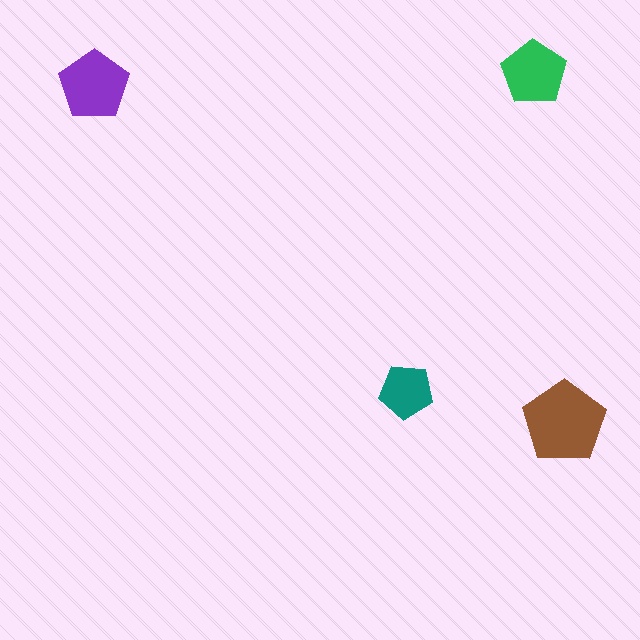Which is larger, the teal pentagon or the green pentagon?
The green one.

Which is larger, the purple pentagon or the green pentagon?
The purple one.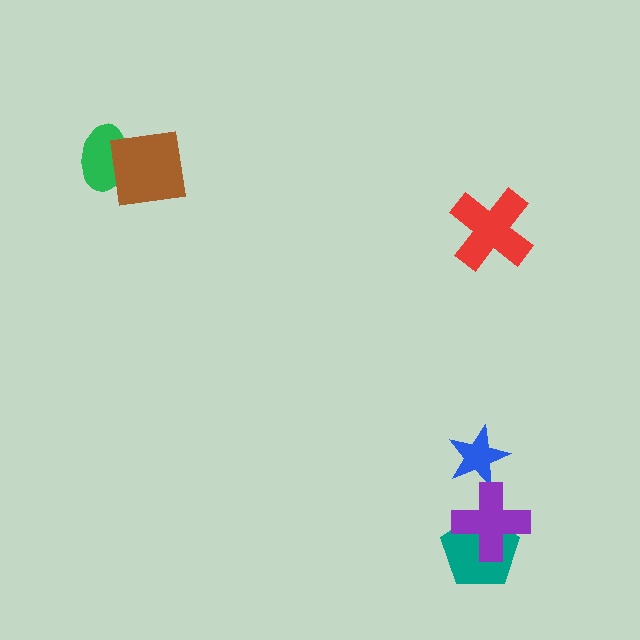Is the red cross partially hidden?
No, no other shape covers it.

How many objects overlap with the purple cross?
1 object overlaps with the purple cross.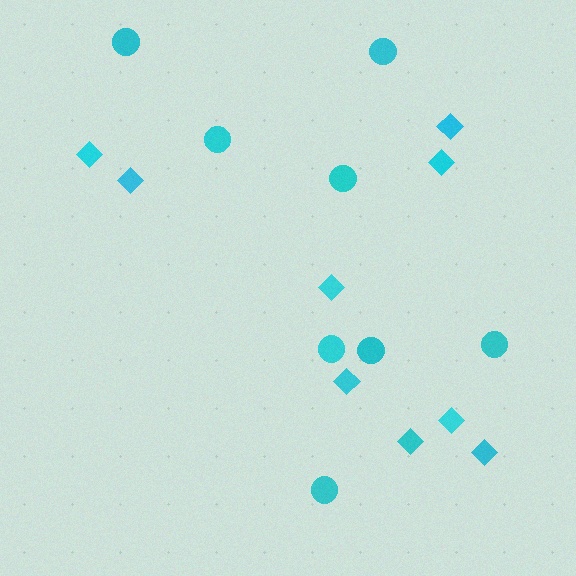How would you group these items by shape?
There are 2 groups: one group of circles (8) and one group of diamonds (9).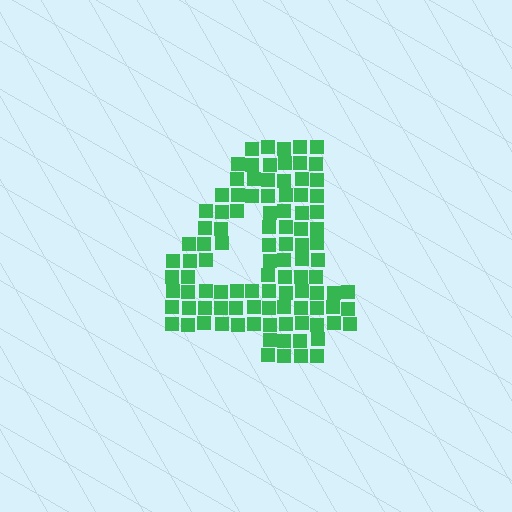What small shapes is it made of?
It is made of small squares.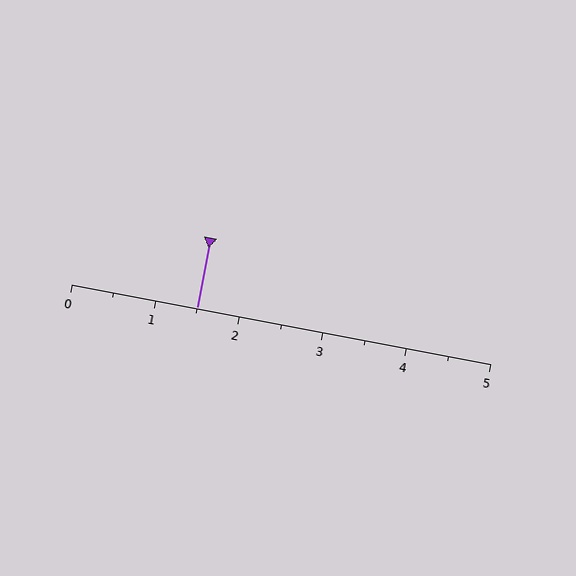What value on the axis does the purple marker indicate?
The marker indicates approximately 1.5.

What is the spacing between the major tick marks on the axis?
The major ticks are spaced 1 apart.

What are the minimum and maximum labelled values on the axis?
The axis runs from 0 to 5.